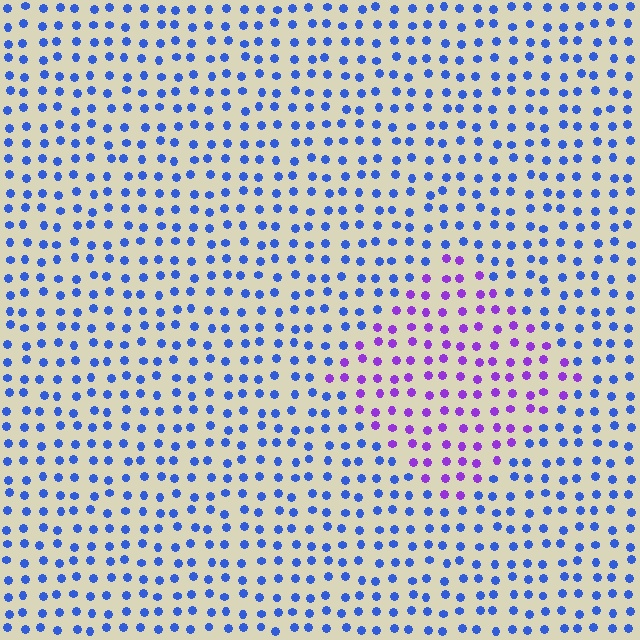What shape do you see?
I see a diamond.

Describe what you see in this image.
The image is filled with small blue elements in a uniform arrangement. A diamond-shaped region is visible where the elements are tinted to a slightly different hue, forming a subtle color boundary.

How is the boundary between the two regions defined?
The boundary is defined purely by a slight shift in hue (about 50 degrees). Spacing, size, and orientation are identical on both sides.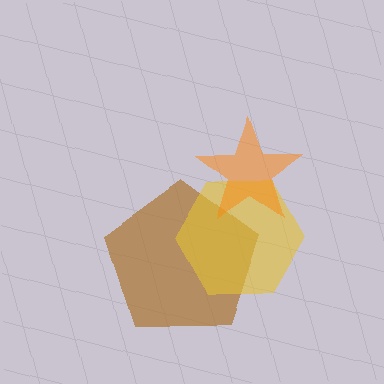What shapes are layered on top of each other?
The layered shapes are: a brown pentagon, a yellow hexagon, an orange star.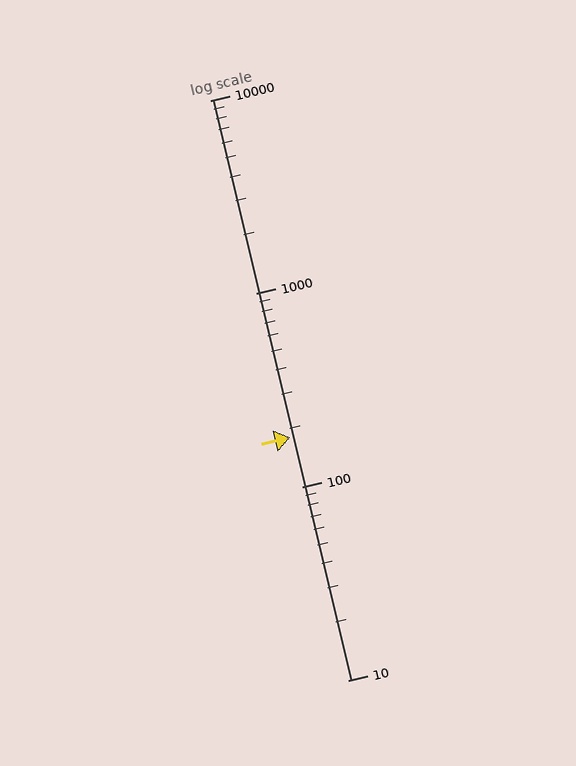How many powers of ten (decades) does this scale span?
The scale spans 3 decades, from 10 to 10000.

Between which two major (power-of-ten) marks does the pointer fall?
The pointer is between 100 and 1000.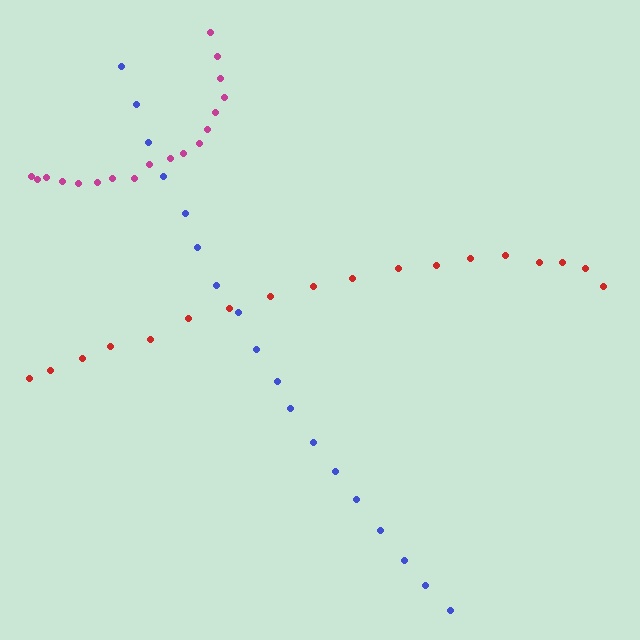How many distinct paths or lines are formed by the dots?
There are 3 distinct paths.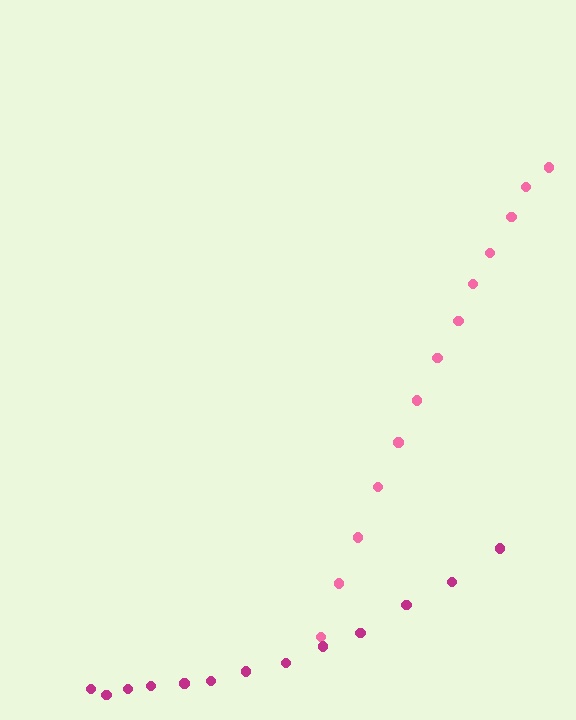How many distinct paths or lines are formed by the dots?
There are 2 distinct paths.